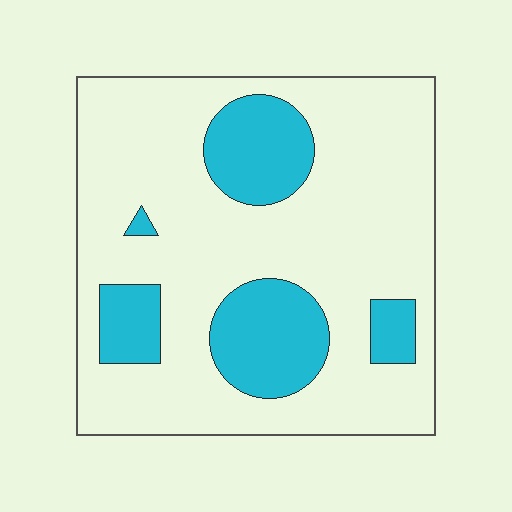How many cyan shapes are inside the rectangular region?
5.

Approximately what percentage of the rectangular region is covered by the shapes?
Approximately 25%.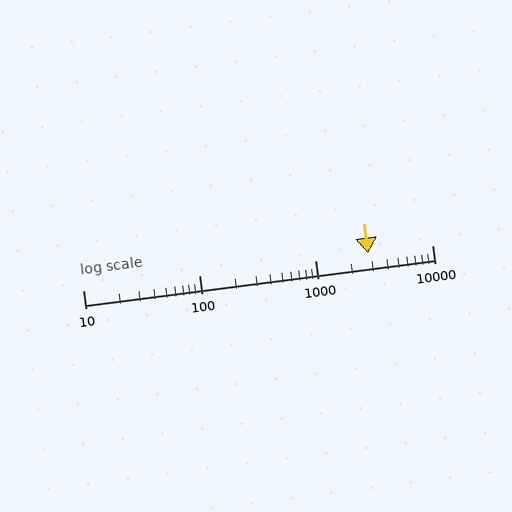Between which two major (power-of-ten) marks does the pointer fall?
The pointer is between 1000 and 10000.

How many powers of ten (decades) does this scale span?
The scale spans 3 decades, from 10 to 10000.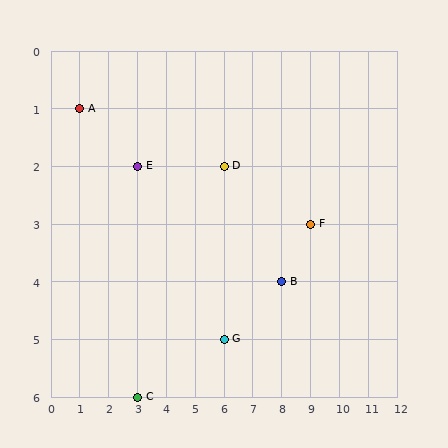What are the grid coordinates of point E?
Point E is at grid coordinates (3, 2).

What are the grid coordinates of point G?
Point G is at grid coordinates (6, 5).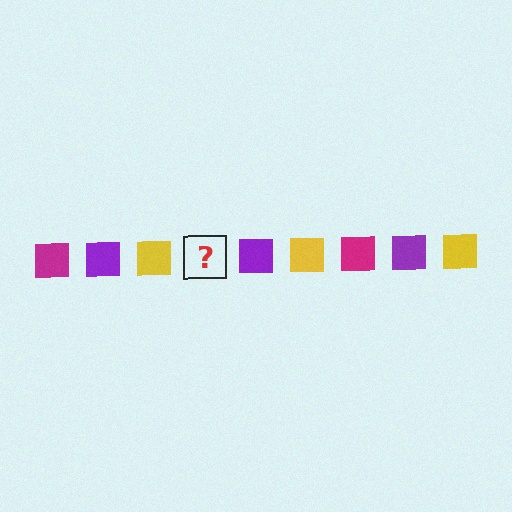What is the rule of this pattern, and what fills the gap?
The rule is that the pattern cycles through magenta, purple, yellow squares. The gap should be filled with a magenta square.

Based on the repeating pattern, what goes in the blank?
The blank should be a magenta square.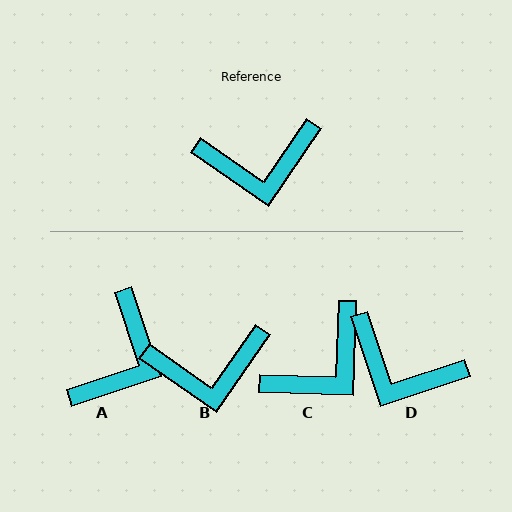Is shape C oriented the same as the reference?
No, it is off by about 33 degrees.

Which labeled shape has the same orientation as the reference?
B.